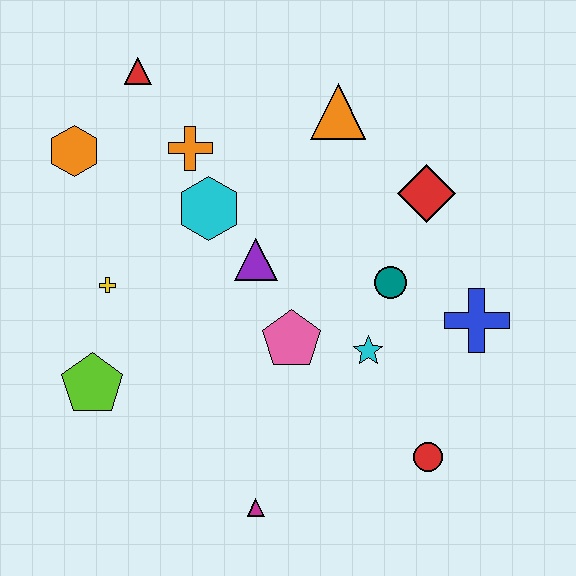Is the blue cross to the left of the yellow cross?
No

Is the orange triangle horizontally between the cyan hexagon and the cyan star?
Yes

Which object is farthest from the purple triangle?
The red circle is farthest from the purple triangle.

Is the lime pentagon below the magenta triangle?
No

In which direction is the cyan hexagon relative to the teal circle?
The cyan hexagon is to the left of the teal circle.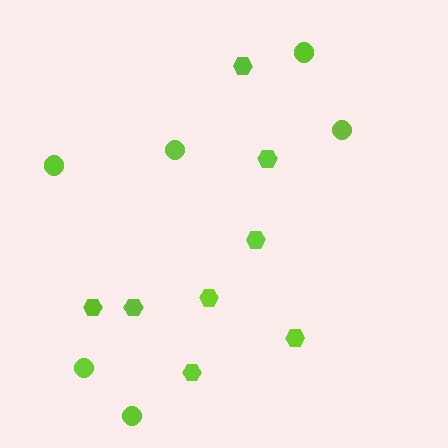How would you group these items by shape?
There are 2 groups: one group of circles (6) and one group of hexagons (8).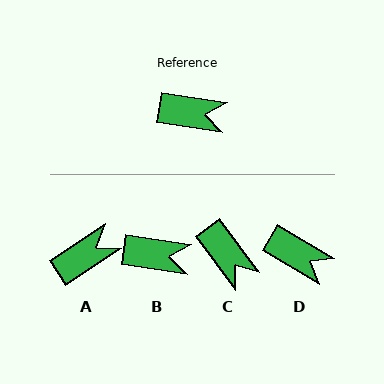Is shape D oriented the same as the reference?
No, it is off by about 21 degrees.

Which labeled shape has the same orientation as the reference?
B.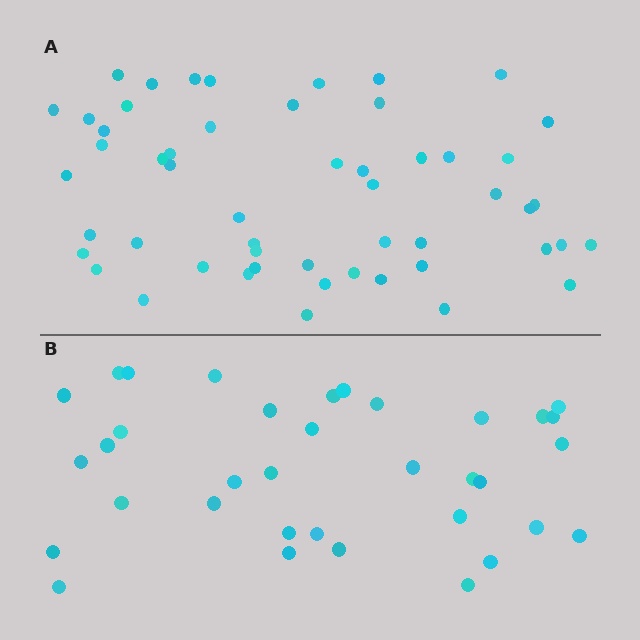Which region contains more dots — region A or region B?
Region A (the top region) has more dots.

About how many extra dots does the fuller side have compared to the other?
Region A has approximately 20 more dots than region B.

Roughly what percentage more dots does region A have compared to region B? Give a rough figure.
About 50% more.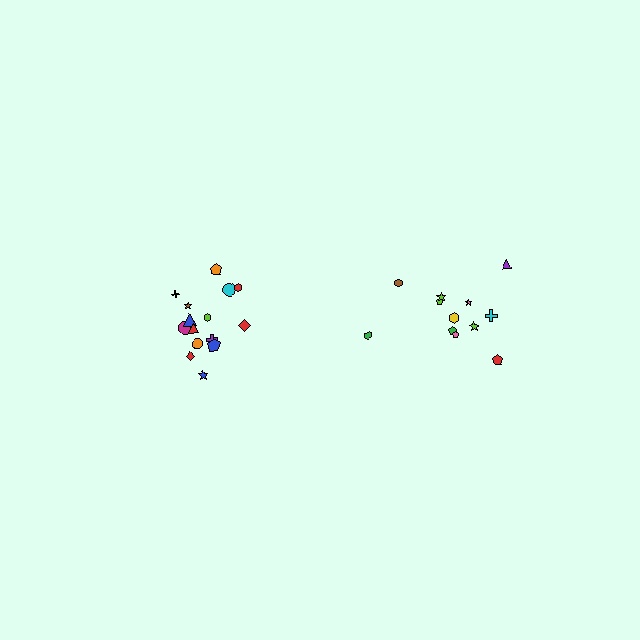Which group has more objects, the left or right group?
The left group.